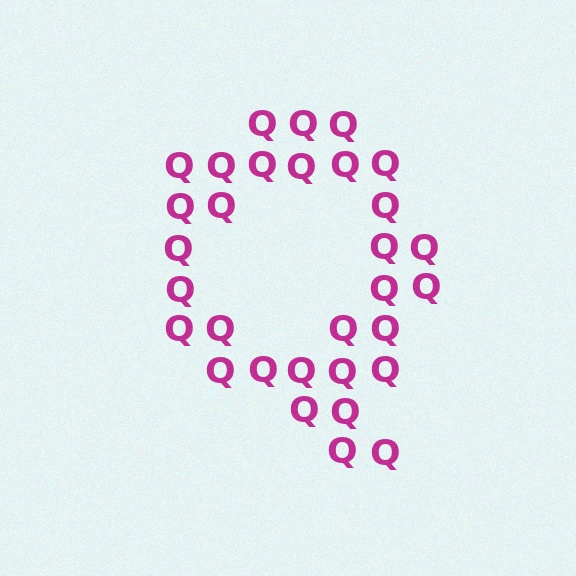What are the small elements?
The small elements are letter Q's.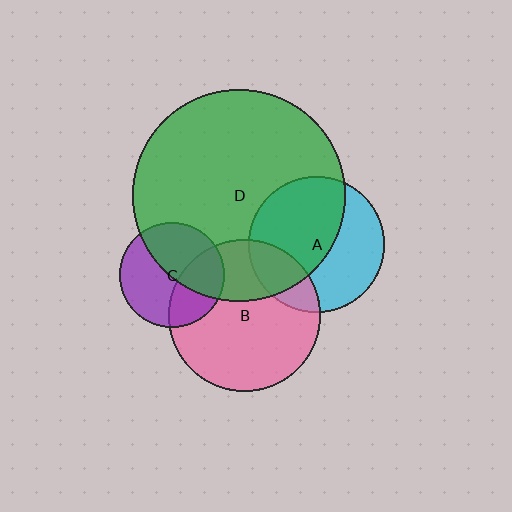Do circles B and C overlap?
Yes.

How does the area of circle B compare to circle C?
Approximately 2.1 times.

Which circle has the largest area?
Circle D (green).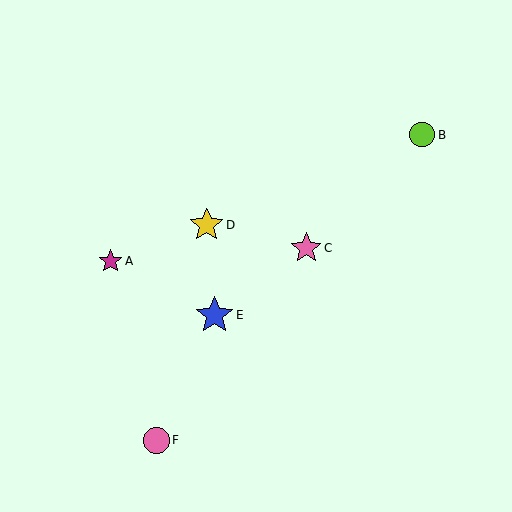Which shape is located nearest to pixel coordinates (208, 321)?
The blue star (labeled E) at (214, 315) is nearest to that location.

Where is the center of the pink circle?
The center of the pink circle is at (156, 440).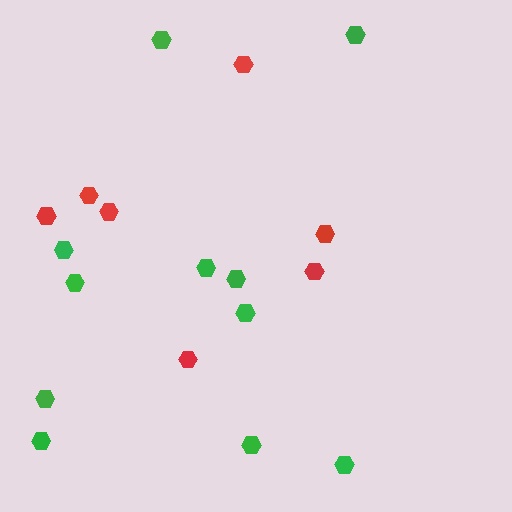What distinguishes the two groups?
There are 2 groups: one group of red hexagons (7) and one group of green hexagons (11).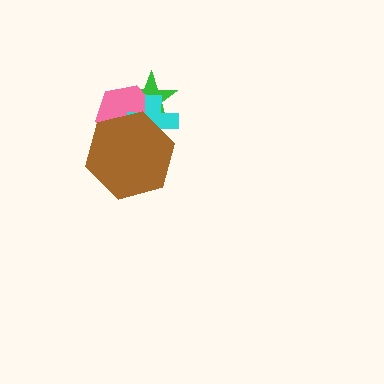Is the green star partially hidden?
Yes, it is partially covered by another shape.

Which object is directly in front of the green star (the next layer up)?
The pink hexagon is directly in front of the green star.